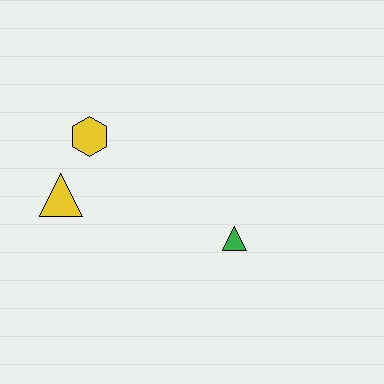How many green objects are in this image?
There is 1 green object.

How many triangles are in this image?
There are 2 triangles.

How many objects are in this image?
There are 3 objects.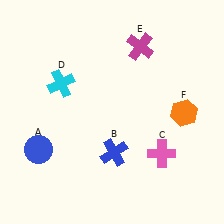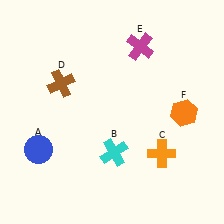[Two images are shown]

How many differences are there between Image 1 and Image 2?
There are 3 differences between the two images.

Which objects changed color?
B changed from blue to cyan. C changed from pink to orange. D changed from cyan to brown.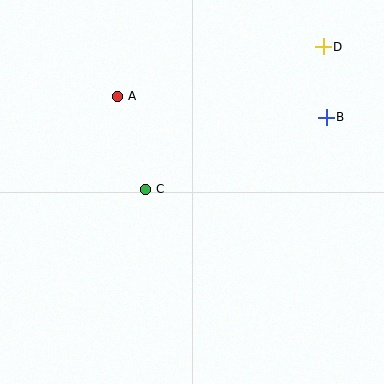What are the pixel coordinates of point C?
Point C is at (146, 189).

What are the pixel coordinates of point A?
Point A is at (118, 96).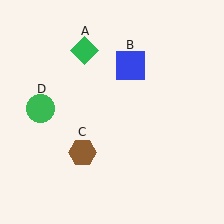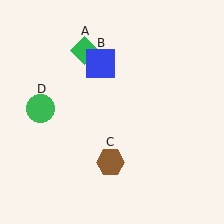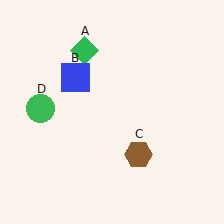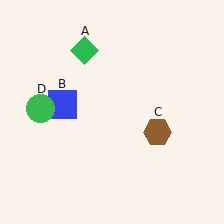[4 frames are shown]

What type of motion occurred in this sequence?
The blue square (object B), brown hexagon (object C) rotated counterclockwise around the center of the scene.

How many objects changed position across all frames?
2 objects changed position: blue square (object B), brown hexagon (object C).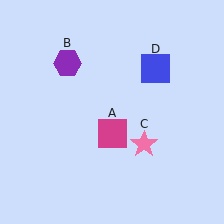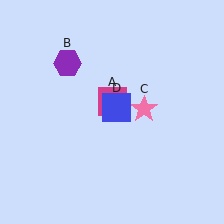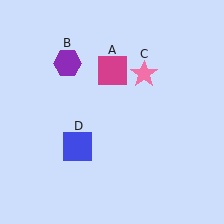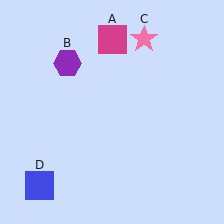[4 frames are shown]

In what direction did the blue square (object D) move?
The blue square (object D) moved down and to the left.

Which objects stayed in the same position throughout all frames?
Purple hexagon (object B) remained stationary.